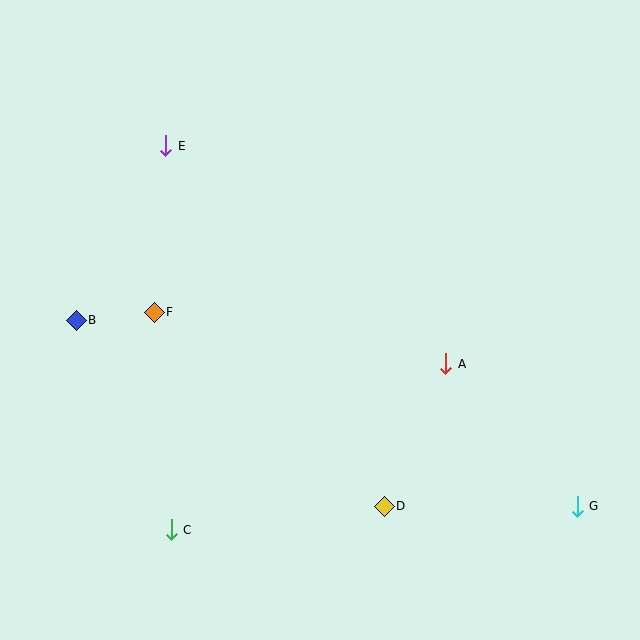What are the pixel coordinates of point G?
Point G is at (577, 506).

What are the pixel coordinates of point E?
Point E is at (166, 146).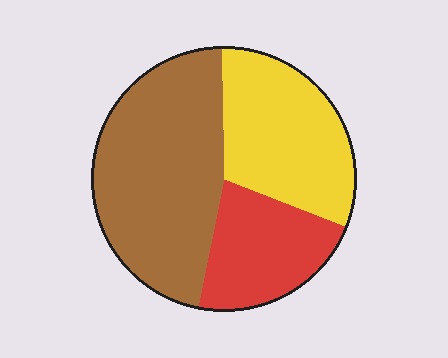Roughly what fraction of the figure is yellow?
Yellow takes up about one third (1/3) of the figure.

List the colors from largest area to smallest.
From largest to smallest: brown, yellow, red.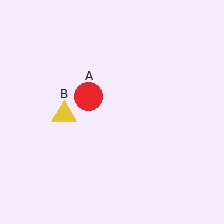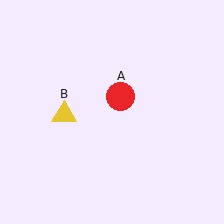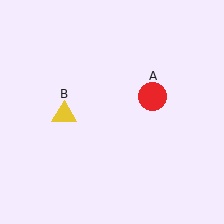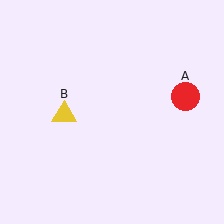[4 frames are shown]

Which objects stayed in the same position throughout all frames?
Yellow triangle (object B) remained stationary.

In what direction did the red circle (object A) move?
The red circle (object A) moved right.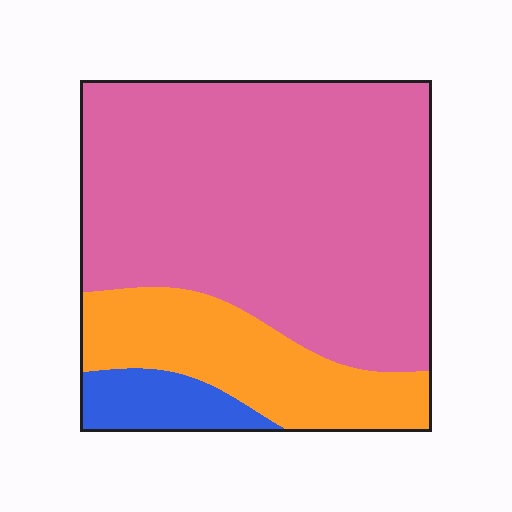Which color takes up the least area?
Blue, at roughly 10%.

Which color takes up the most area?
Pink, at roughly 70%.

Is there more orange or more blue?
Orange.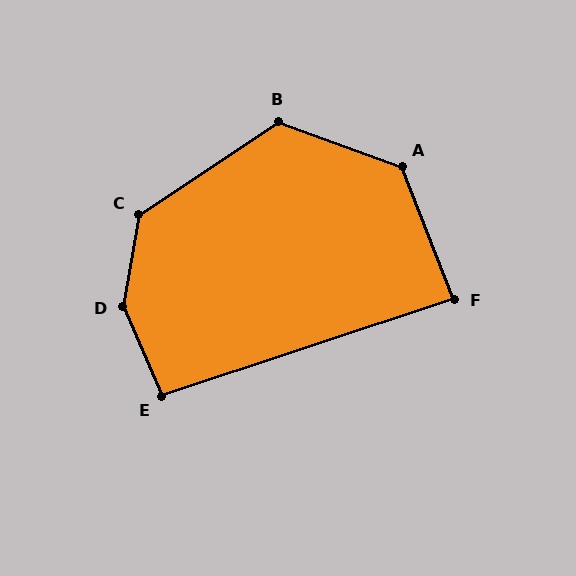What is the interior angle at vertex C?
Approximately 133 degrees (obtuse).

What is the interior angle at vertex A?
Approximately 131 degrees (obtuse).